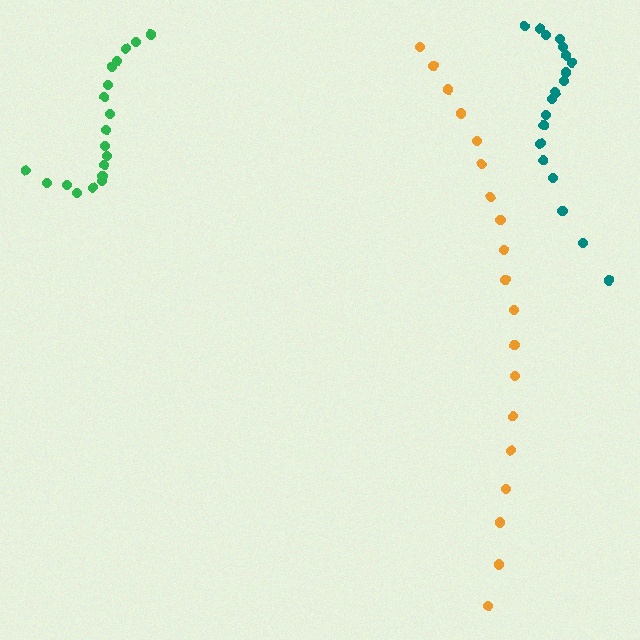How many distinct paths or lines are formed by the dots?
There are 3 distinct paths.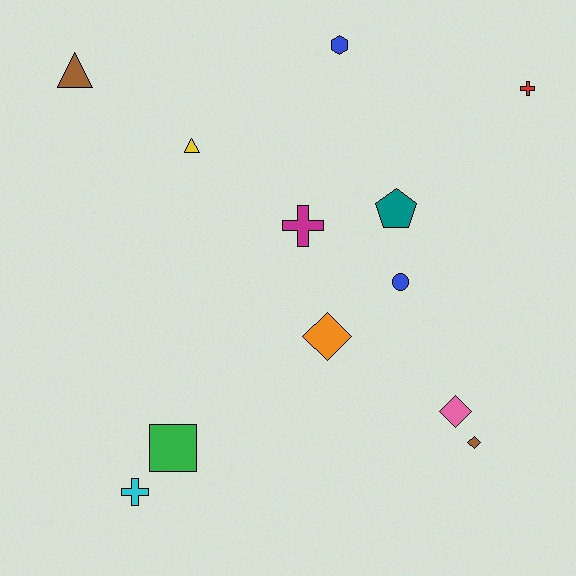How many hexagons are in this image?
There is 1 hexagon.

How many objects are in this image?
There are 12 objects.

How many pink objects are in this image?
There is 1 pink object.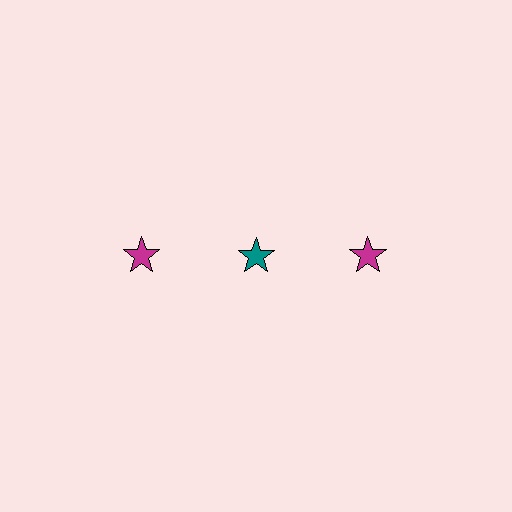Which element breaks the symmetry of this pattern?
The teal star in the top row, second from left column breaks the symmetry. All other shapes are magenta stars.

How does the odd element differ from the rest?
It has a different color: teal instead of magenta.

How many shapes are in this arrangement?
There are 3 shapes arranged in a grid pattern.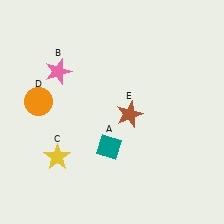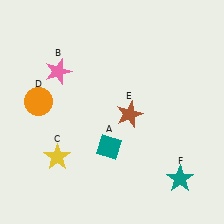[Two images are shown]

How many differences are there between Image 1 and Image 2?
There is 1 difference between the two images.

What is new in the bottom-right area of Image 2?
A teal star (F) was added in the bottom-right area of Image 2.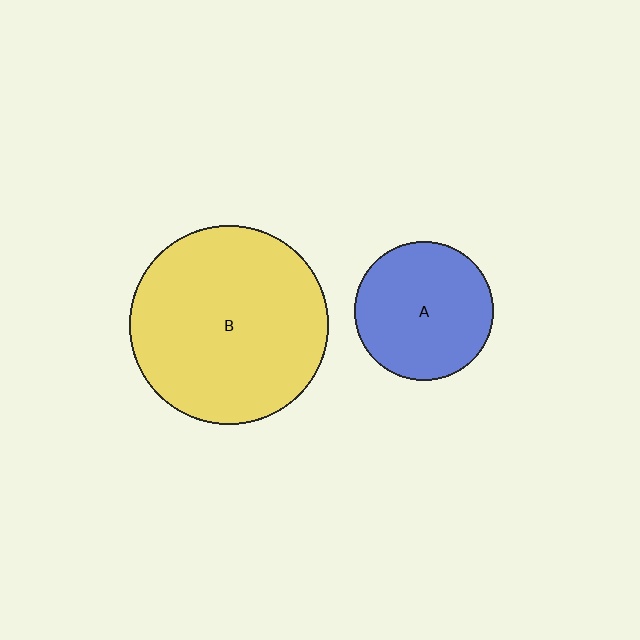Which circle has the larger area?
Circle B (yellow).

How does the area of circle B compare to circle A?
Approximately 2.1 times.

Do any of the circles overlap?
No, none of the circles overlap.